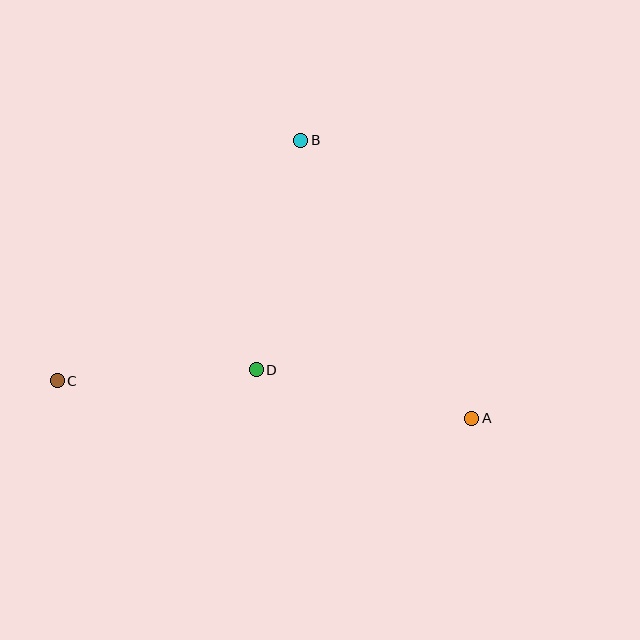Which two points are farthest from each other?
Points A and C are farthest from each other.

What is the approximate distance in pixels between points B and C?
The distance between B and C is approximately 342 pixels.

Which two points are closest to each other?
Points C and D are closest to each other.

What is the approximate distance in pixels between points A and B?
The distance between A and B is approximately 326 pixels.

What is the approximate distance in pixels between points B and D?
The distance between B and D is approximately 234 pixels.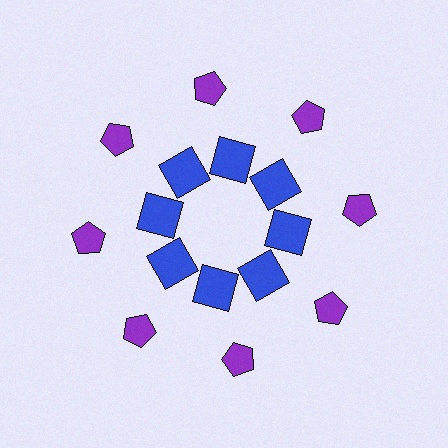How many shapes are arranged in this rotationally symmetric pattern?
There are 16 shapes, arranged in 8 groups of 2.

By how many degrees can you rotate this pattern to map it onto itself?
The pattern maps onto itself every 45 degrees of rotation.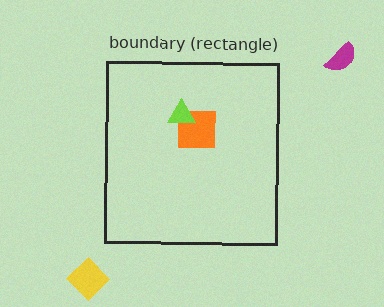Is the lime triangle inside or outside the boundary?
Inside.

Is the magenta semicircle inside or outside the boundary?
Outside.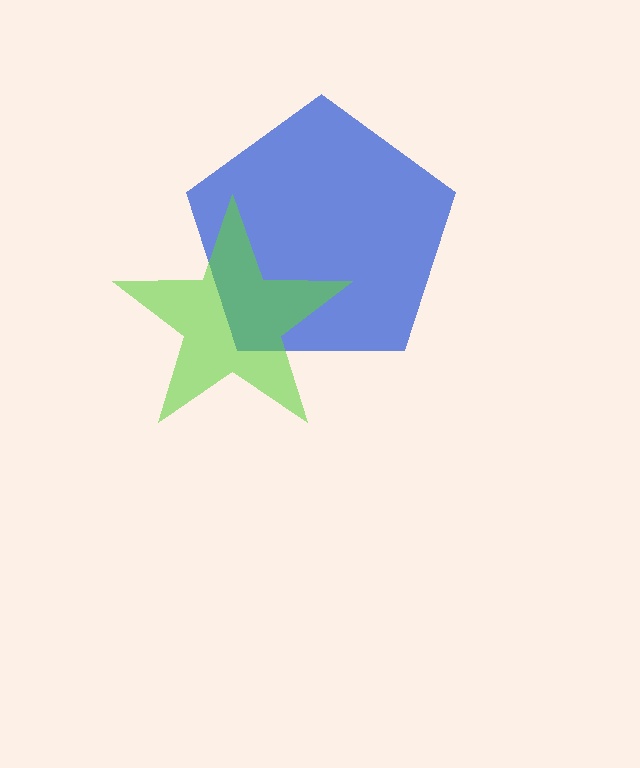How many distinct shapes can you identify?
There are 2 distinct shapes: a blue pentagon, a lime star.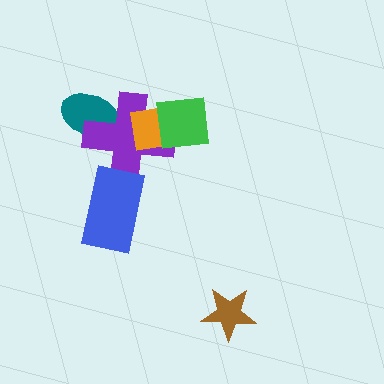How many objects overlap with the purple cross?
4 objects overlap with the purple cross.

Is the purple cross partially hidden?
Yes, it is partially covered by another shape.